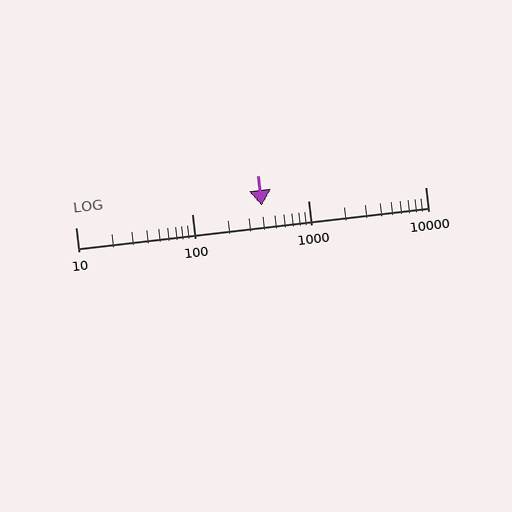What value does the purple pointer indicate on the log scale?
The pointer indicates approximately 400.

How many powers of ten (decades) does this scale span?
The scale spans 3 decades, from 10 to 10000.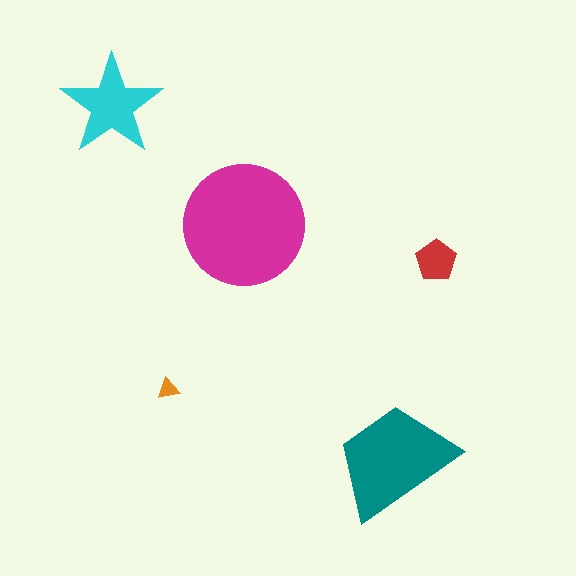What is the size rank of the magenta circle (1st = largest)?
1st.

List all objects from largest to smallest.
The magenta circle, the teal trapezoid, the cyan star, the red pentagon, the orange triangle.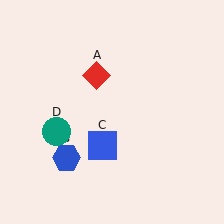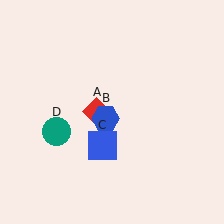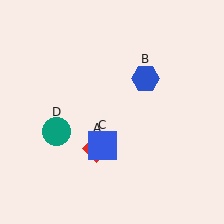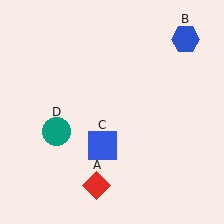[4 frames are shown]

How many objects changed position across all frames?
2 objects changed position: red diamond (object A), blue hexagon (object B).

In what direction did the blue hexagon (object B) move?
The blue hexagon (object B) moved up and to the right.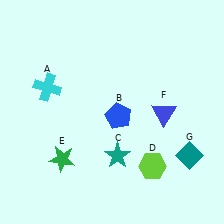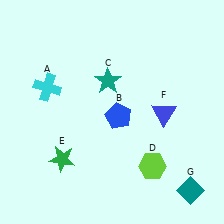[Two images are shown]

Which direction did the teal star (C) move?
The teal star (C) moved up.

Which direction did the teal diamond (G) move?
The teal diamond (G) moved down.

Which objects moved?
The objects that moved are: the teal star (C), the teal diamond (G).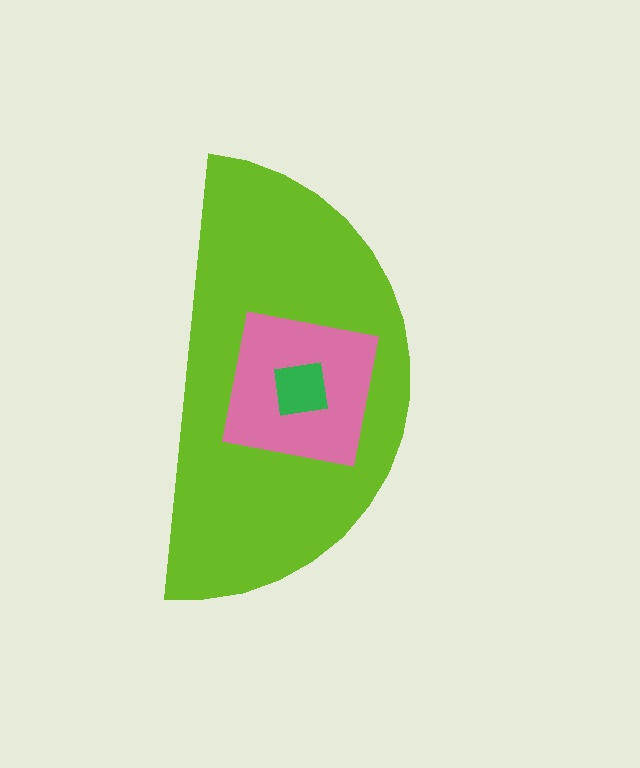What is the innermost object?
The green square.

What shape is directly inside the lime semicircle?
The pink square.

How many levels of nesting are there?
3.